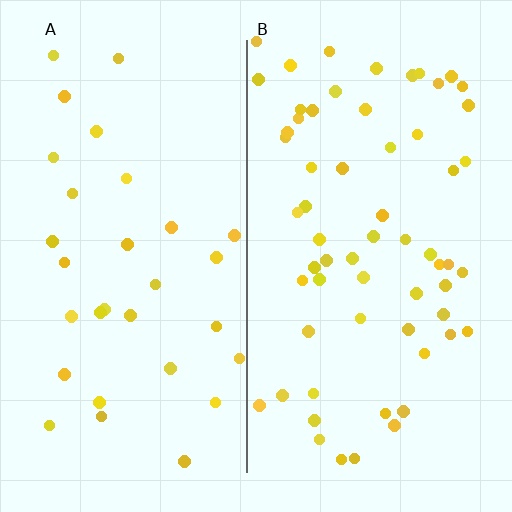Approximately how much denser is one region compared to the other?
Approximately 2.0× — region B over region A.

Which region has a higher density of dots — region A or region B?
B (the right).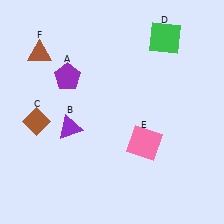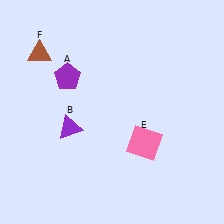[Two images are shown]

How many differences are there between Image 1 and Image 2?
There are 2 differences between the two images.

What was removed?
The brown diamond (C), the green square (D) were removed in Image 2.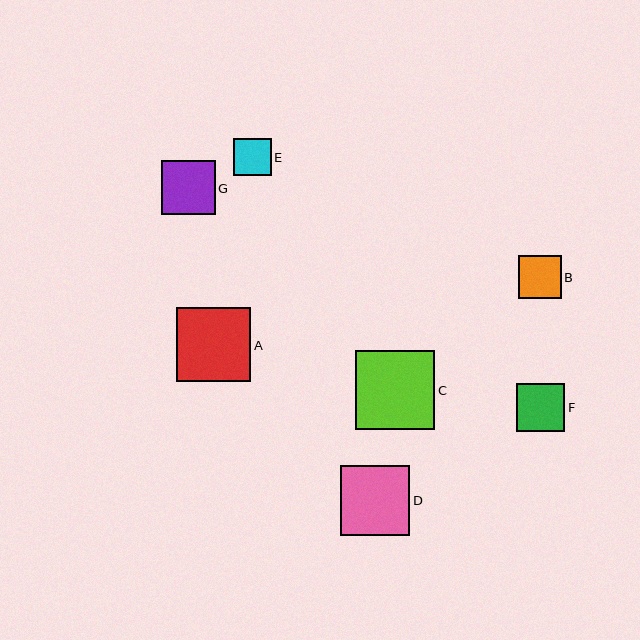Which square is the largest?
Square C is the largest with a size of approximately 80 pixels.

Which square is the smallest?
Square E is the smallest with a size of approximately 37 pixels.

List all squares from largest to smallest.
From largest to smallest: C, A, D, G, F, B, E.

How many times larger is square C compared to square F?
Square C is approximately 1.7 times the size of square F.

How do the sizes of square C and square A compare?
Square C and square A are approximately the same size.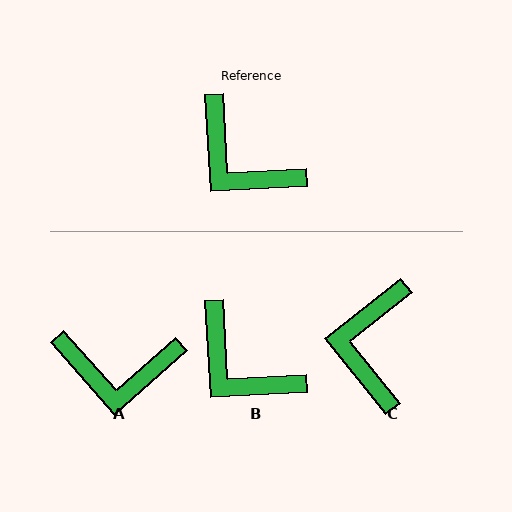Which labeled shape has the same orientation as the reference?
B.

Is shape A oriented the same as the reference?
No, it is off by about 38 degrees.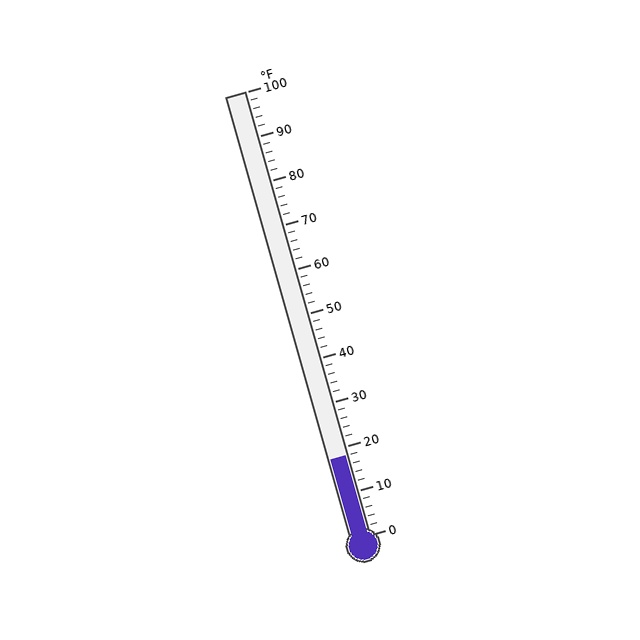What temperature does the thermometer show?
The thermometer shows approximately 18°F.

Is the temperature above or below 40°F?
The temperature is below 40°F.